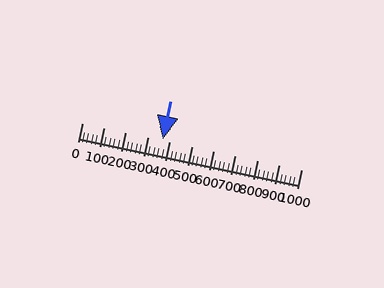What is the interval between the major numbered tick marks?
The major tick marks are spaced 100 units apart.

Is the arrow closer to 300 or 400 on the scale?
The arrow is closer to 400.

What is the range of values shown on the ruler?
The ruler shows values from 0 to 1000.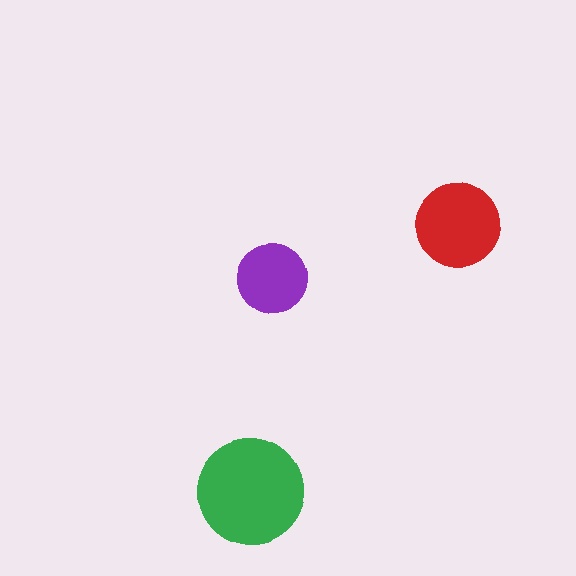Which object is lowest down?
The green circle is bottommost.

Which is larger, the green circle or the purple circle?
The green one.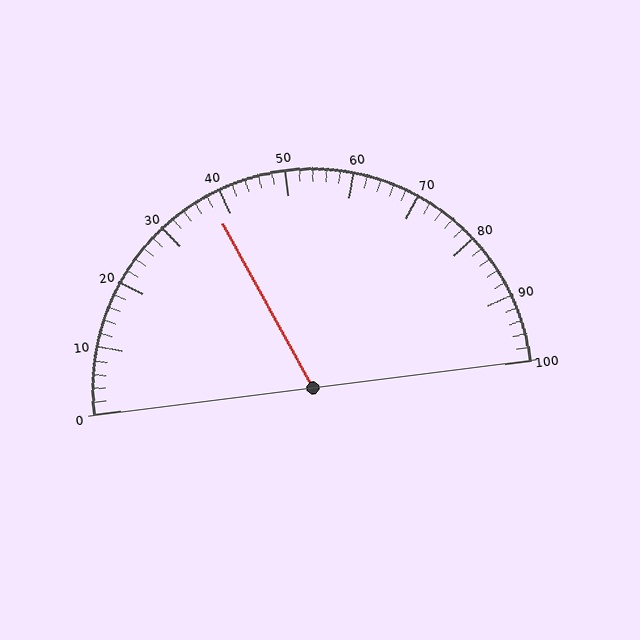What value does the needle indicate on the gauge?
The needle indicates approximately 38.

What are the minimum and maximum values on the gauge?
The gauge ranges from 0 to 100.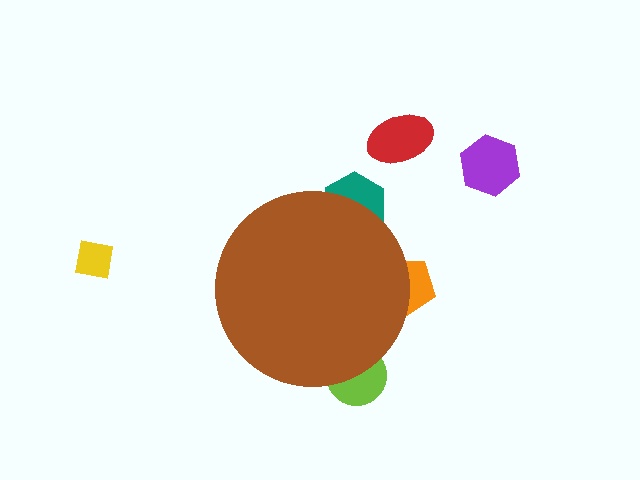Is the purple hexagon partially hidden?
No, the purple hexagon is fully visible.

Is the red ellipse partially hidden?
No, the red ellipse is fully visible.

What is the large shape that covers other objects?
A brown circle.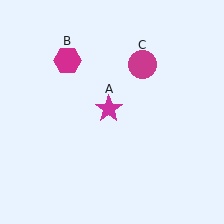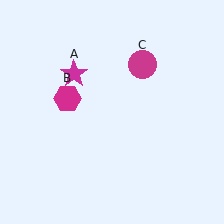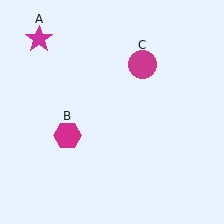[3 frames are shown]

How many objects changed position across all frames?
2 objects changed position: magenta star (object A), magenta hexagon (object B).